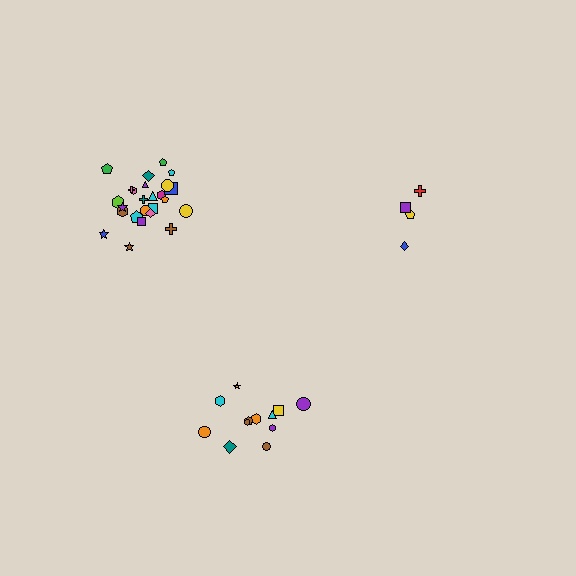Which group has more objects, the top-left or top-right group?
The top-left group.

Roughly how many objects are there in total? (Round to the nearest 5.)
Roughly 40 objects in total.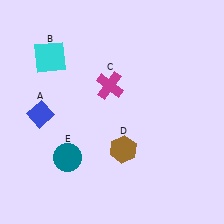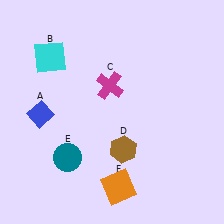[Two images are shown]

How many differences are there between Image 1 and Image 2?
There is 1 difference between the two images.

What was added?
An orange square (F) was added in Image 2.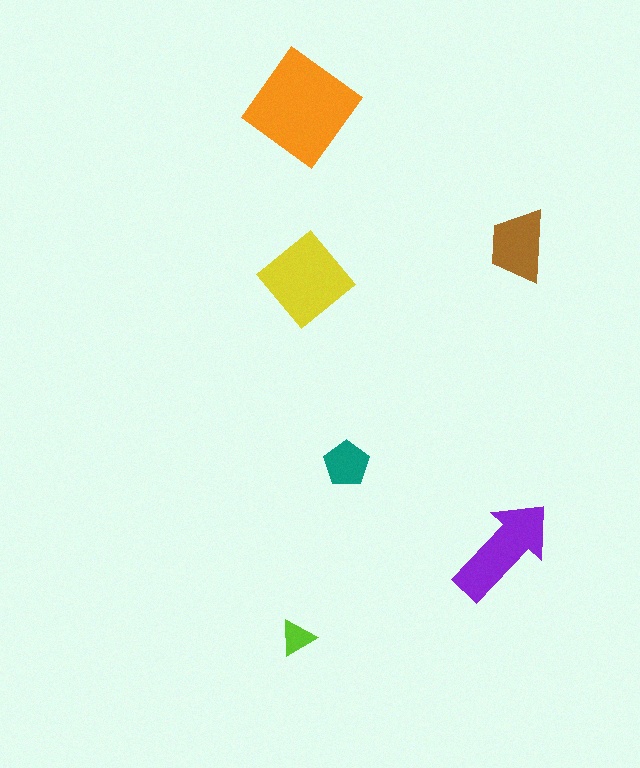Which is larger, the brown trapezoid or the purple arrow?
The purple arrow.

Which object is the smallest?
The lime triangle.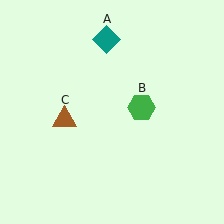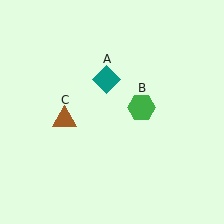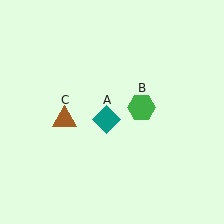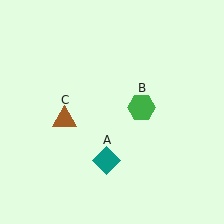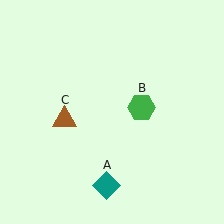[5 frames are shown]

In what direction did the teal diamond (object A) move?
The teal diamond (object A) moved down.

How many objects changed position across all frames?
1 object changed position: teal diamond (object A).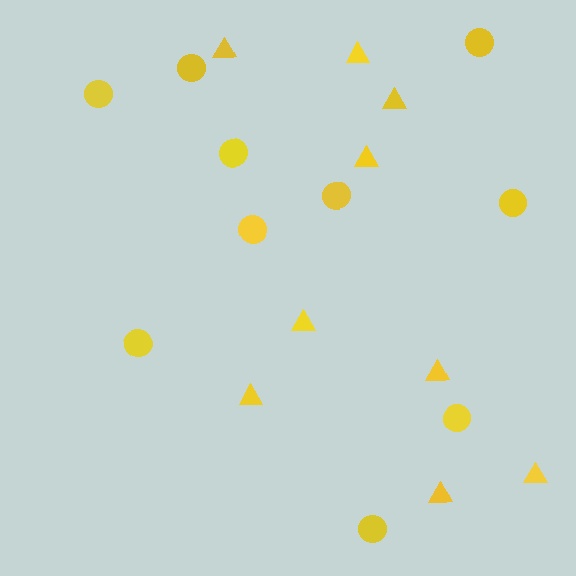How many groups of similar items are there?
There are 2 groups: one group of circles (10) and one group of triangles (9).